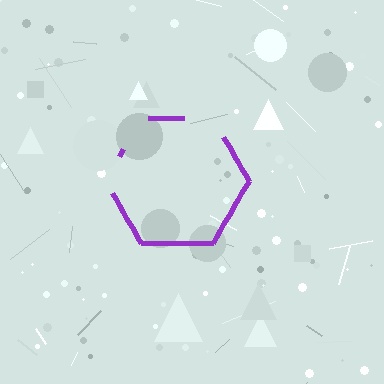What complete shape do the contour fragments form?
The contour fragments form a hexagon.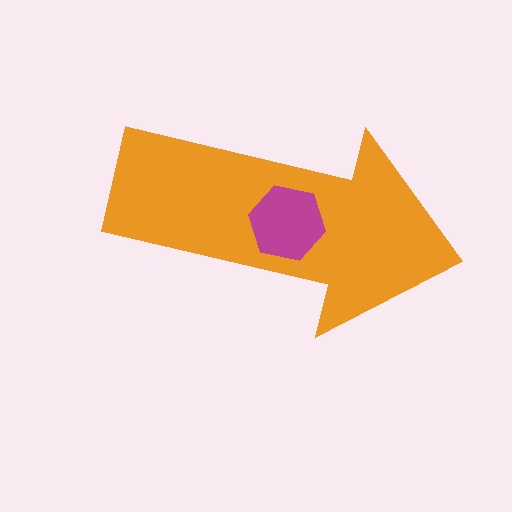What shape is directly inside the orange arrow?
The magenta hexagon.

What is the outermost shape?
The orange arrow.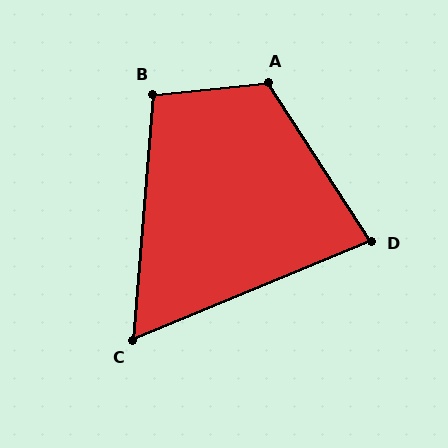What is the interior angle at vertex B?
Approximately 100 degrees (obtuse).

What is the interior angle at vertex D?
Approximately 80 degrees (acute).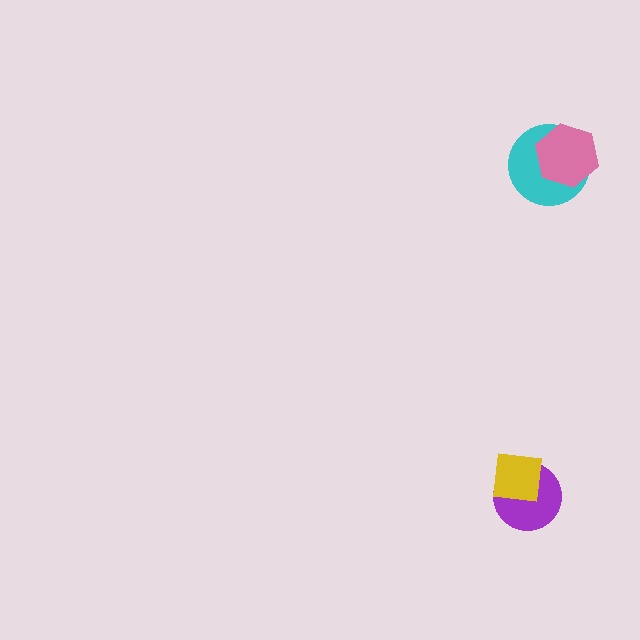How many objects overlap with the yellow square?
1 object overlaps with the yellow square.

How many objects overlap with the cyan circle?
1 object overlaps with the cyan circle.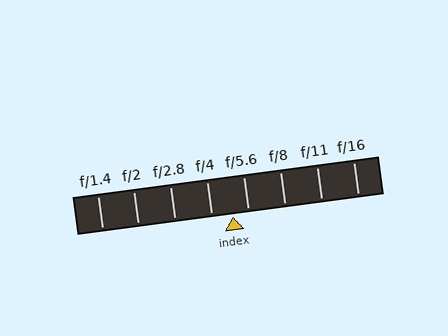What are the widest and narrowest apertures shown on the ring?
The widest aperture shown is f/1.4 and the narrowest is f/16.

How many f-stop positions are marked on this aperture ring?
There are 8 f-stop positions marked.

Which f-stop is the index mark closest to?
The index mark is closest to f/5.6.